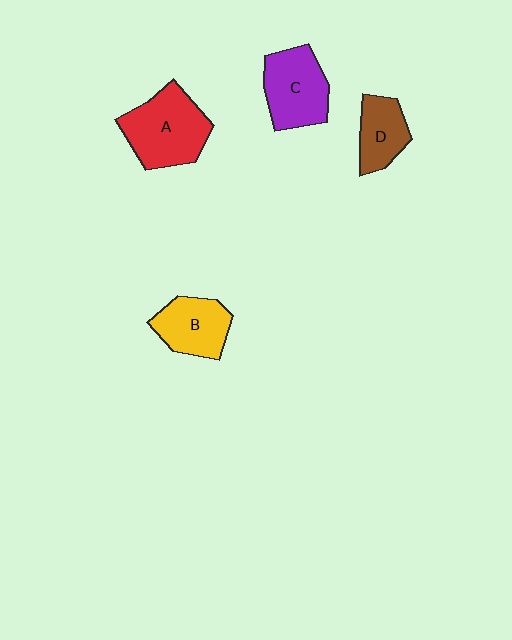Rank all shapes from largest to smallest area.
From largest to smallest: A (red), C (purple), B (yellow), D (brown).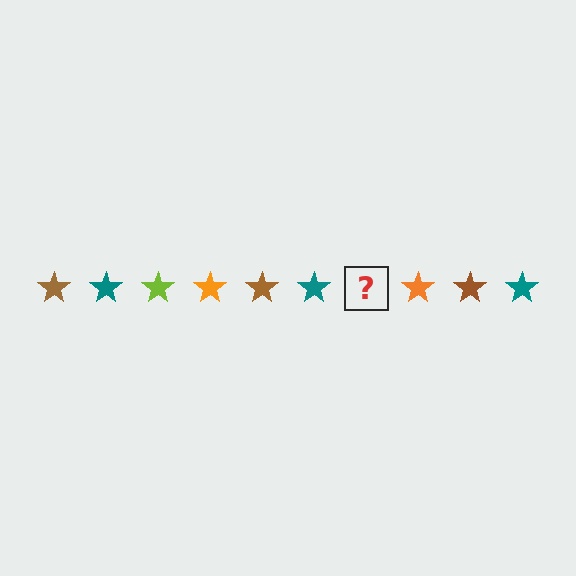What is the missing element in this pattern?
The missing element is a lime star.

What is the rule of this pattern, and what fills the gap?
The rule is that the pattern cycles through brown, teal, lime, orange stars. The gap should be filled with a lime star.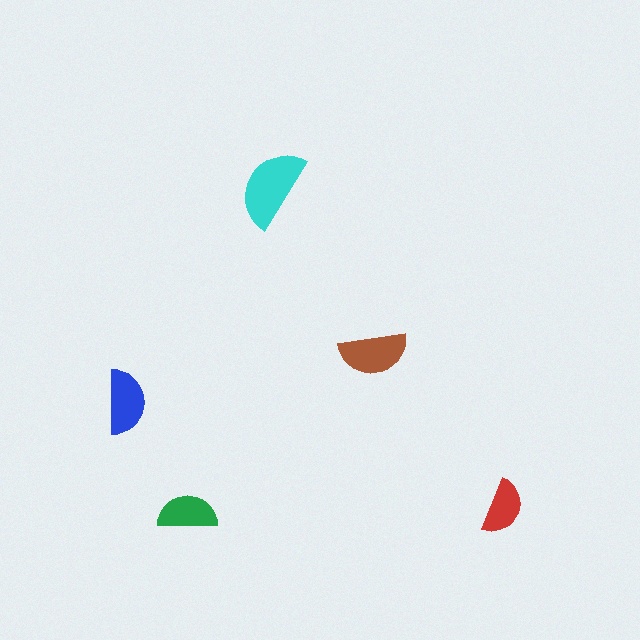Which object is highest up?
The cyan semicircle is topmost.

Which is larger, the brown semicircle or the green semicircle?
The brown one.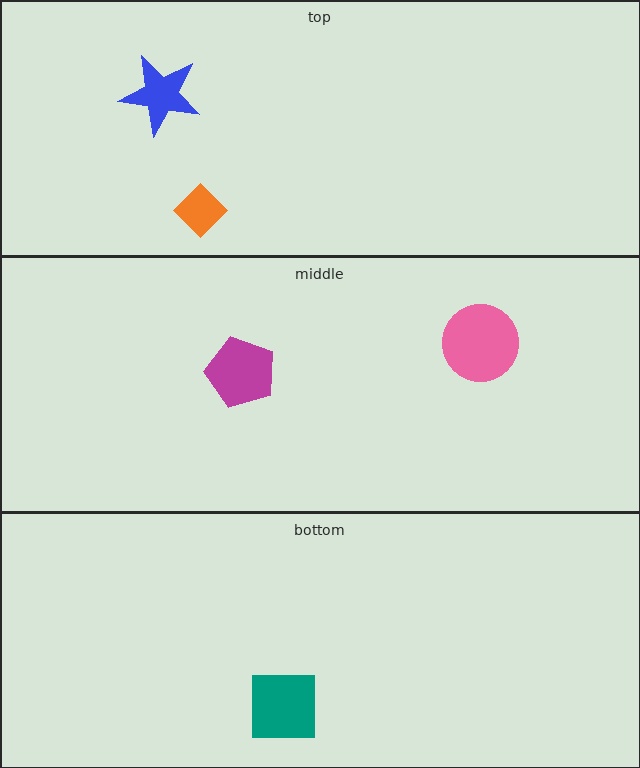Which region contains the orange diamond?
The top region.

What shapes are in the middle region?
The magenta pentagon, the pink circle.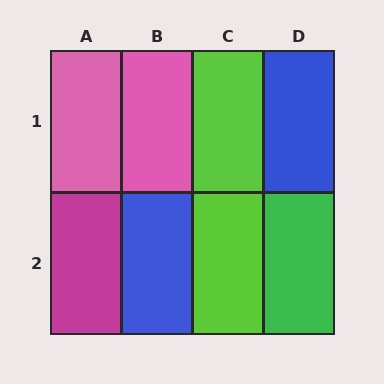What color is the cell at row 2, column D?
Green.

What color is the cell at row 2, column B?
Blue.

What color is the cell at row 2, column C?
Lime.